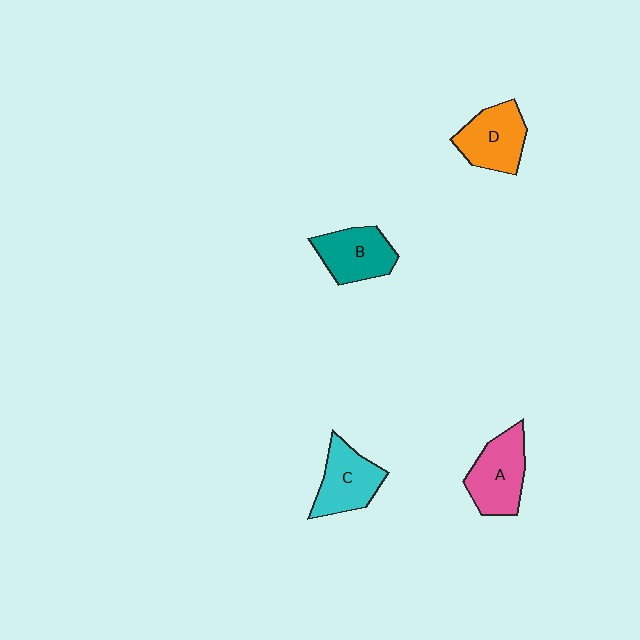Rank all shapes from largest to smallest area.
From largest to smallest: A (pink), D (orange), C (cyan), B (teal).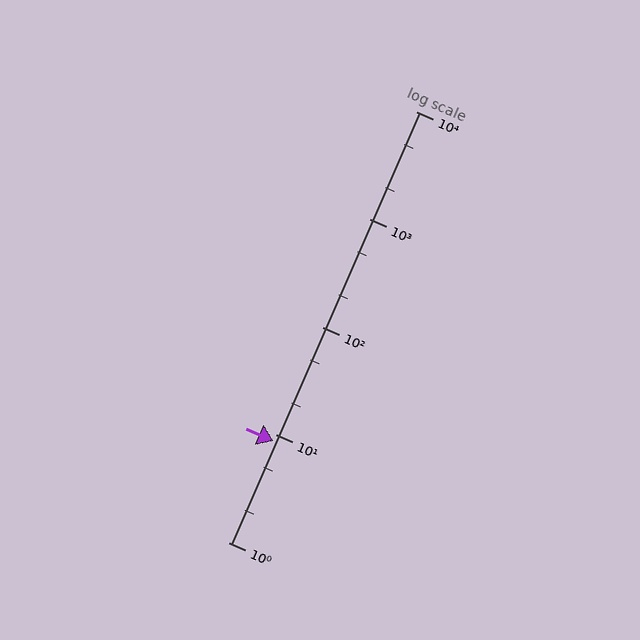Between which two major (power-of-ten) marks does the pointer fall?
The pointer is between 1 and 10.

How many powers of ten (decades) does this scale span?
The scale spans 4 decades, from 1 to 10000.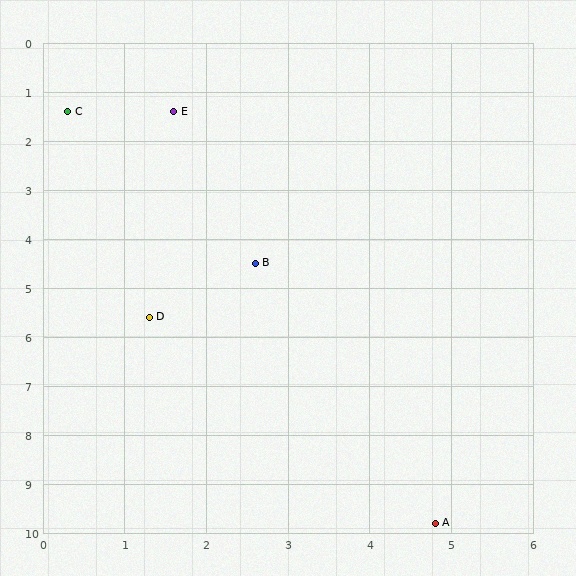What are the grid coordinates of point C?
Point C is at approximately (0.3, 1.4).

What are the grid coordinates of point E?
Point E is at approximately (1.6, 1.4).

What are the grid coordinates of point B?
Point B is at approximately (2.6, 4.5).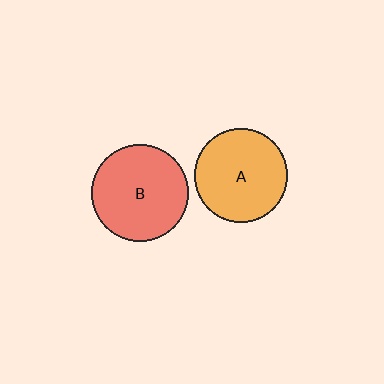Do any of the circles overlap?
No, none of the circles overlap.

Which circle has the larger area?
Circle B (red).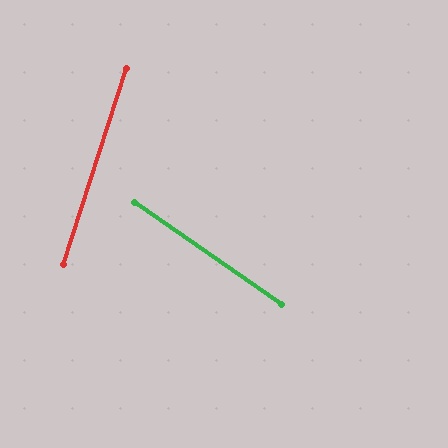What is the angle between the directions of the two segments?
Approximately 73 degrees.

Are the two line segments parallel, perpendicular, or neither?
Neither parallel nor perpendicular — they differ by about 73°.